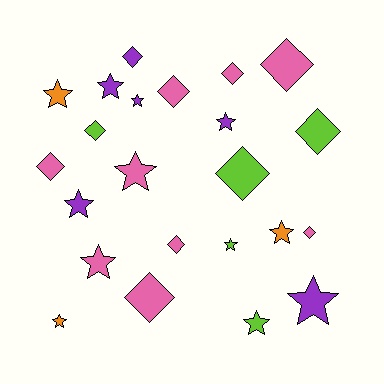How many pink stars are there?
There are 2 pink stars.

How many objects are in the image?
There are 23 objects.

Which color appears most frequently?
Pink, with 9 objects.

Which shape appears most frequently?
Star, with 12 objects.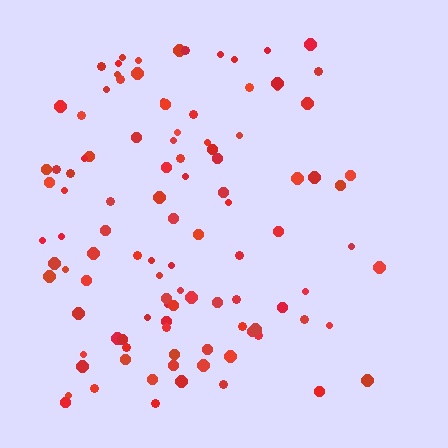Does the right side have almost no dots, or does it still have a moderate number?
Still a moderate number, just noticeably fewer than the left.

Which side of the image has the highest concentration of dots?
The left.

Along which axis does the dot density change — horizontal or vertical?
Horizontal.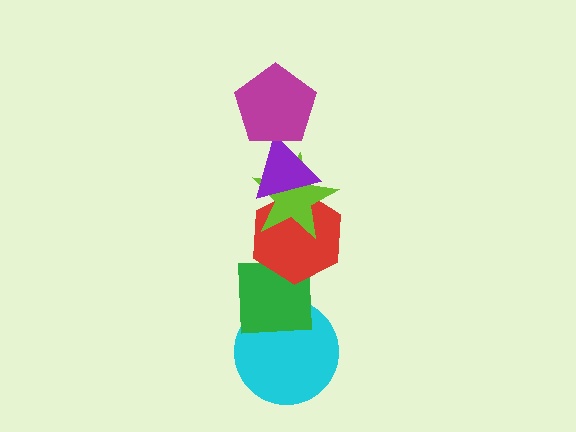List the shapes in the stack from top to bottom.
From top to bottom: the magenta pentagon, the purple triangle, the lime star, the red hexagon, the green square, the cyan circle.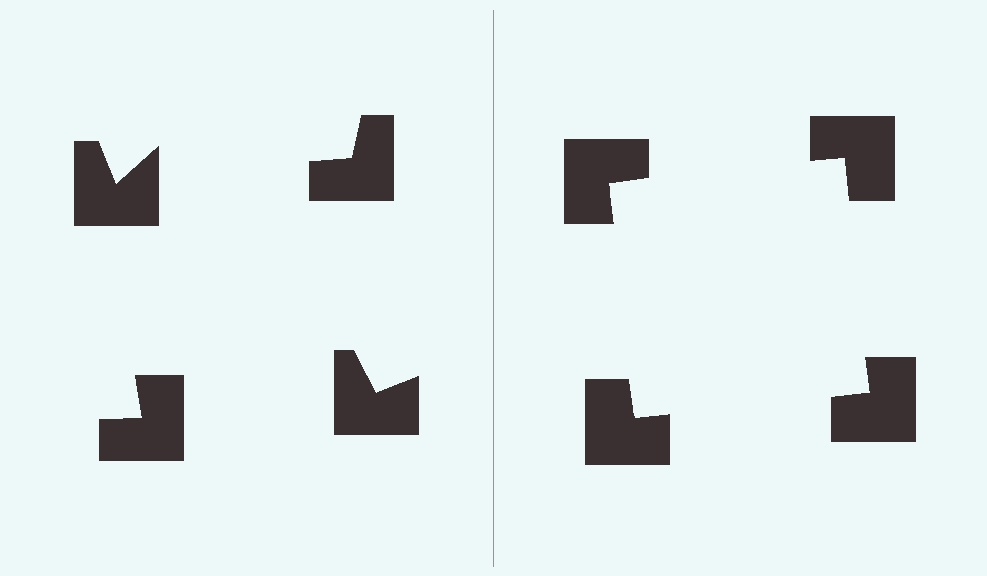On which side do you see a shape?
An illusory square appears on the right side. On the left side the wedge cuts are rotated, so no coherent shape forms.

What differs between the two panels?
The notched squares are positioned identically on both sides; only the wedge orientations differ. On the right they align to a square; on the left they are misaligned.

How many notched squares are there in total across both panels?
8 — 4 on each side.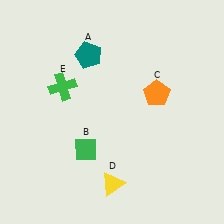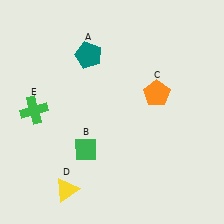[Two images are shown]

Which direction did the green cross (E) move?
The green cross (E) moved left.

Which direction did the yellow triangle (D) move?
The yellow triangle (D) moved left.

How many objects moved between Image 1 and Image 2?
2 objects moved between the two images.